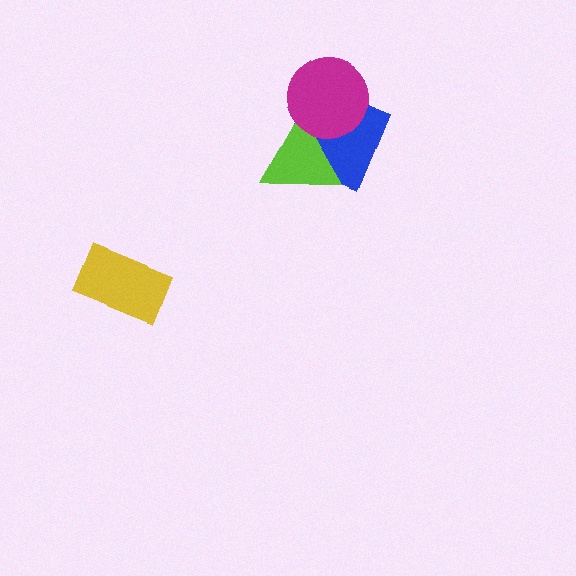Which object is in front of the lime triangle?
The magenta circle is in front of the lime triangle.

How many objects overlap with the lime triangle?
2 objects overlap with the lime triangle.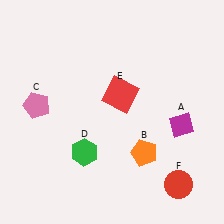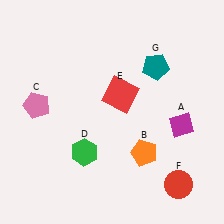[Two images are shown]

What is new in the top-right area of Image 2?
A teal pentagon (G) was added in the top-right area of Image 2.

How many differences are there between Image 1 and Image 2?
There is 1 difference between the two images.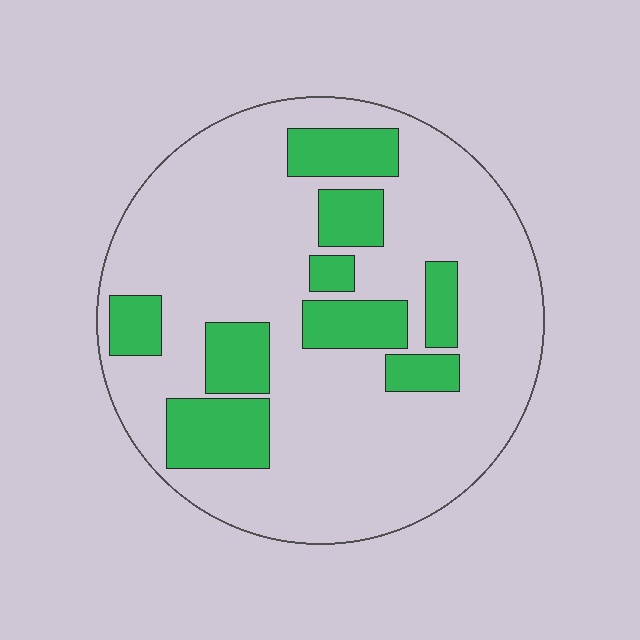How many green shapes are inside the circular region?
9.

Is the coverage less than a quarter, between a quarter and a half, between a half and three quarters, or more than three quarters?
Less than a quarter.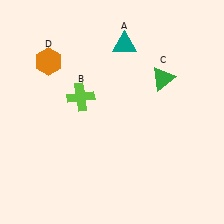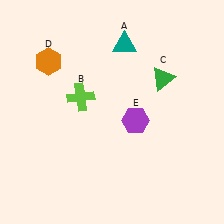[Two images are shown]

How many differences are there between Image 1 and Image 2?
There is 1 difference between the two images.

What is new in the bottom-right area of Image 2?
A purple hexagon (E) was added in the bottom-right area of Image 2.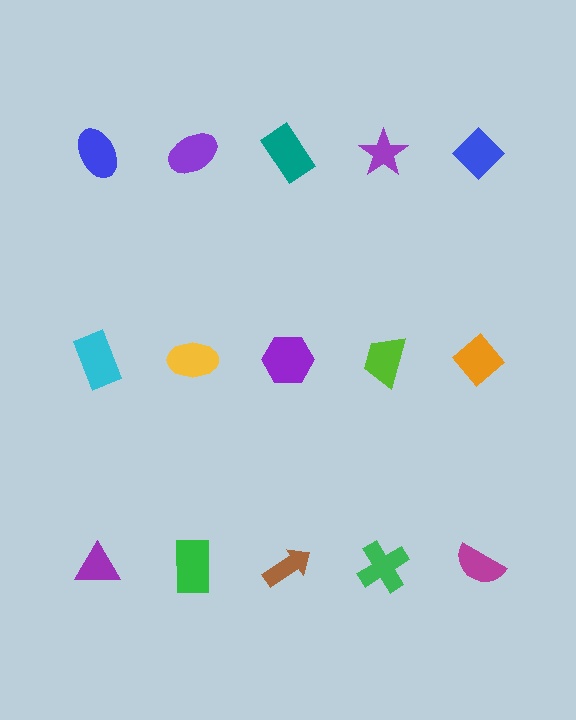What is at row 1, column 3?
A teal rectangle.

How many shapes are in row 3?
5 shapes.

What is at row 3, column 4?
A green cross.